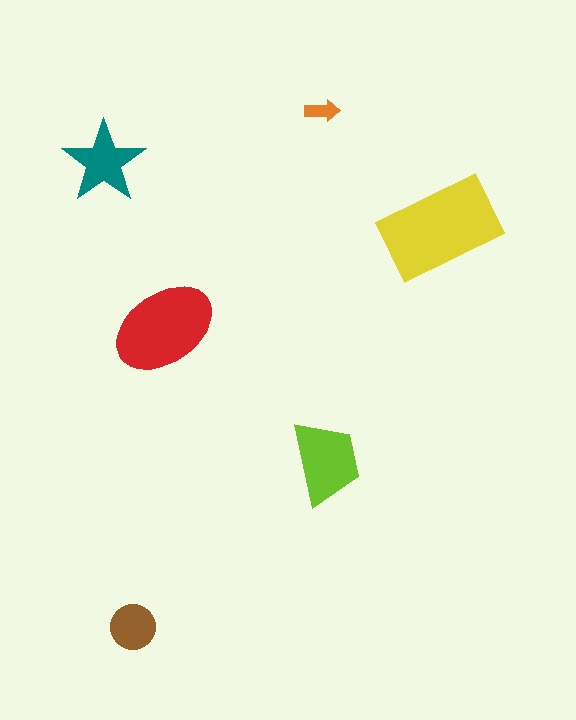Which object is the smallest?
The orange arrow.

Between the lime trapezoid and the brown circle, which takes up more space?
The lime trapezoid.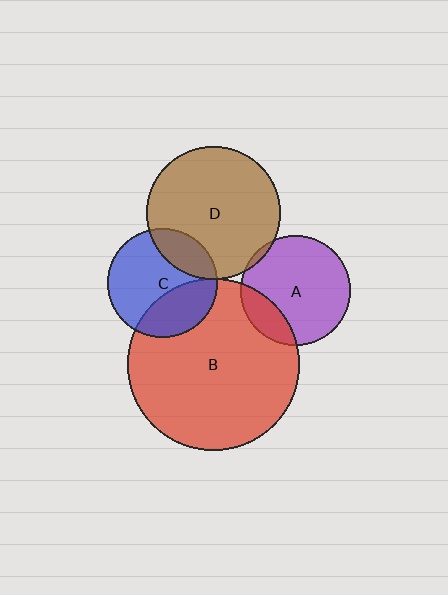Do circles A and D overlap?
Yes.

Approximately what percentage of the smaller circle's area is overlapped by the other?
Approximately 5%.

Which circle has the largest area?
Circle B (red).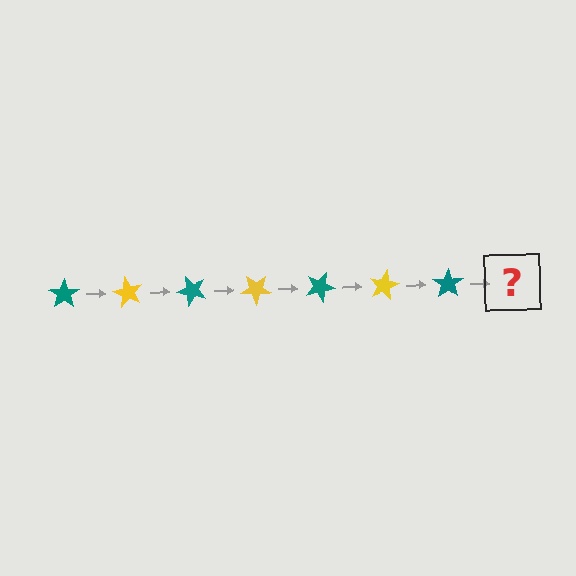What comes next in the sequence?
The next element should be a yellow star, rotated 420 degrees from the start.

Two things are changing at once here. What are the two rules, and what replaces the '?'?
The two rules are that it rotates 60 degrees each step and the color cycles through teal and yellow. The '?' should be a yellow star, rotated 420 degrees from the start.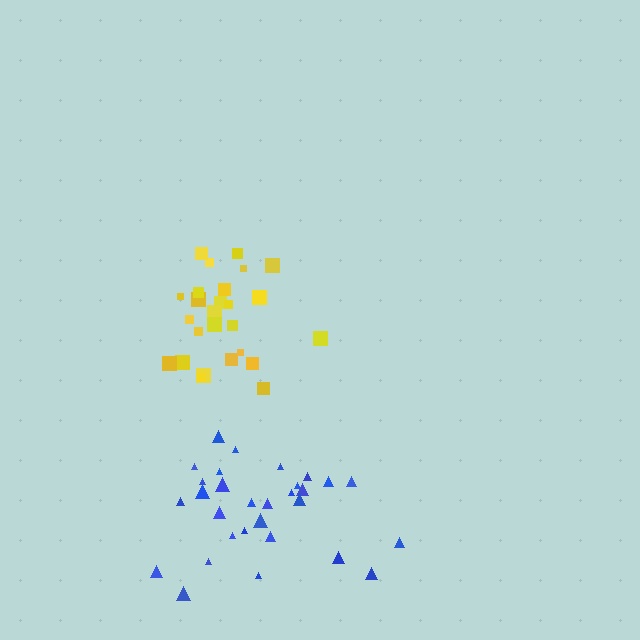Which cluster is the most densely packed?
Yellow.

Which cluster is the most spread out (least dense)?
Blue.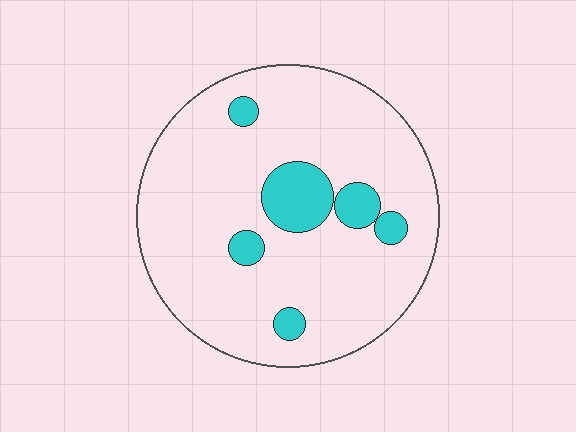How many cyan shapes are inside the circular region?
6.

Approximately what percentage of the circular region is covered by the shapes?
Approximately 15%.